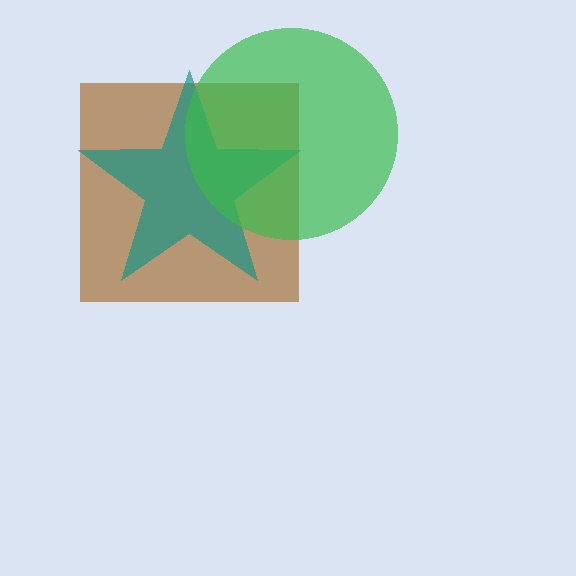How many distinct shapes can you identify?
There are 3 distinct shapes: a brown square, a teal star, a green circle.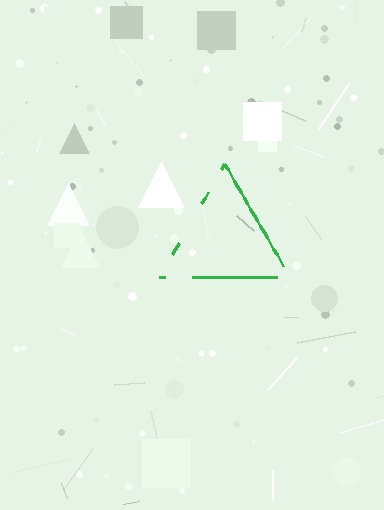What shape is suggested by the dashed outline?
The dashed outline suggests a triangle.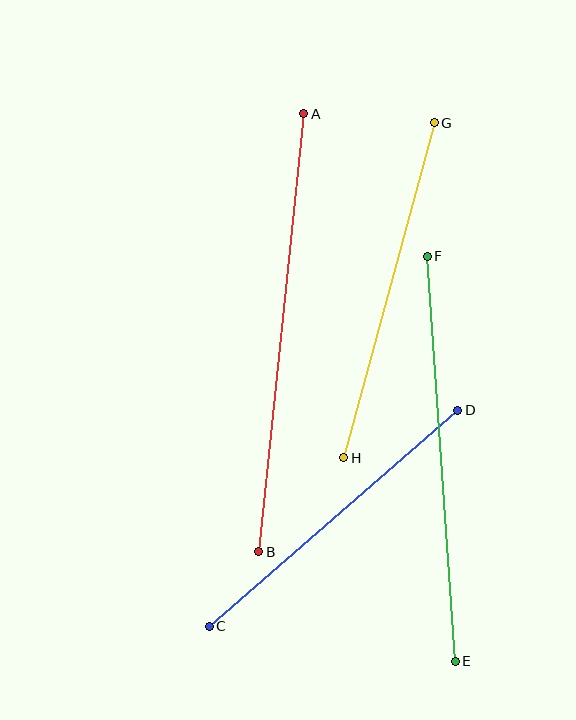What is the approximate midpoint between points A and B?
The midpoint is at approximately (281, 333) pixels.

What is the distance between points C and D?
The distance is approximately 329 pixels.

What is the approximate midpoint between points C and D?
The midpoint is at approximately (334, 518) pixels.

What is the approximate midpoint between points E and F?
The midpoint is at approximately (441, 459) pixels.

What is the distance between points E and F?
The distance is approximately 406 pixels.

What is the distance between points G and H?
The distance is approximately 347 pixels.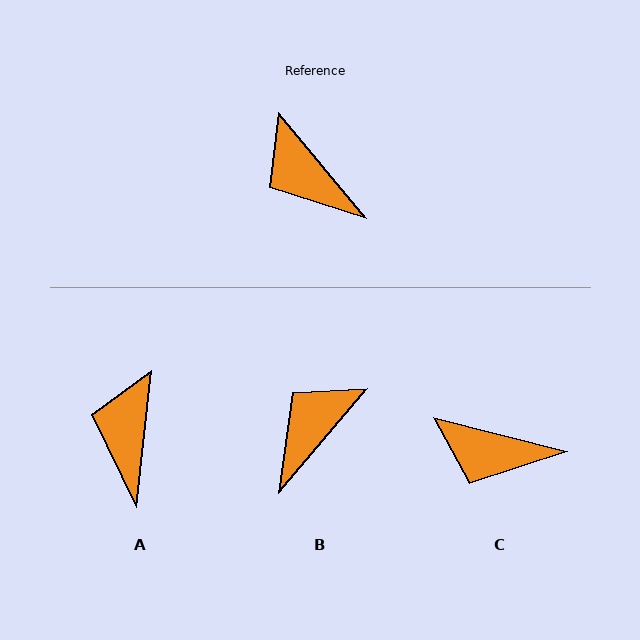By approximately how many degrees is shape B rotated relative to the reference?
Approximately 80 degrees clockwise.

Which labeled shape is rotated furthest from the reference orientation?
B, about 80 degrees away.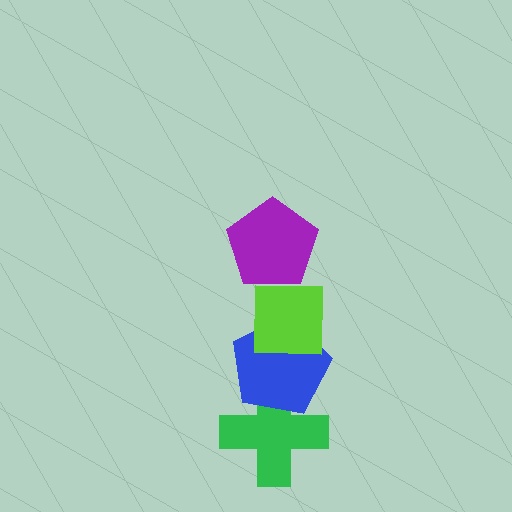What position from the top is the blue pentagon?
The blue pentagon is 3rd from the top.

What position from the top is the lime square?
The lime square is 2nd from the top.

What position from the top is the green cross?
The green cross is 4th from the top.